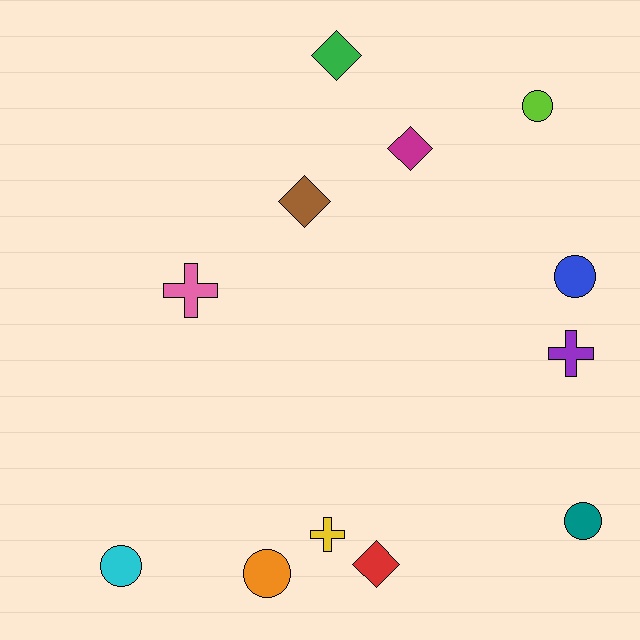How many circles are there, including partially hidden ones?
There are 5 circles.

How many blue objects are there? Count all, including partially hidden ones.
There is 1 blue object.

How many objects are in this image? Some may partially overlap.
There are 12 objects.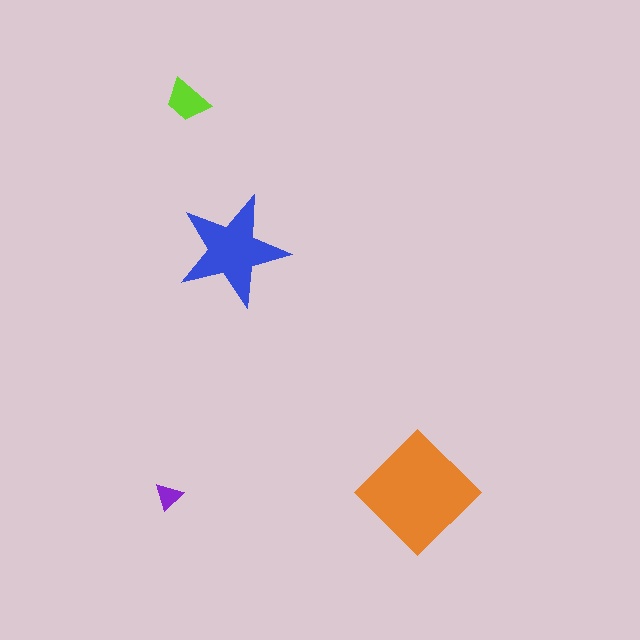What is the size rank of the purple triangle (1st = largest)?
4th.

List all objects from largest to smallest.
The orange diamond, the blue star, the lime trapezoid, the purple triangle.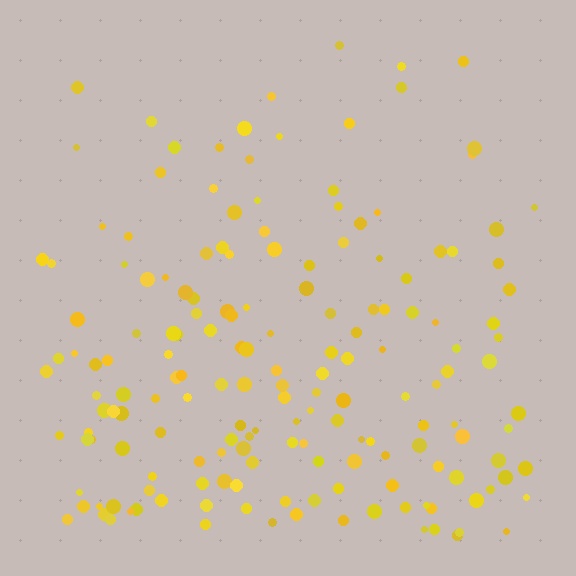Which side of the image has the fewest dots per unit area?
The top.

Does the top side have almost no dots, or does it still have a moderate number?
Still a moderate number, just noticeably fewer than the bottom.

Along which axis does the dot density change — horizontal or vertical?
Vertical.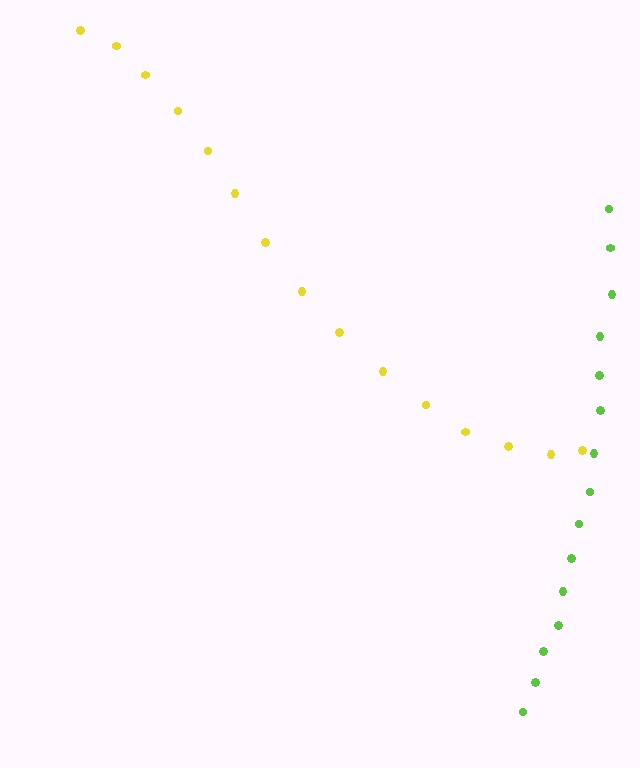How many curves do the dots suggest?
There are 2 distinct paths.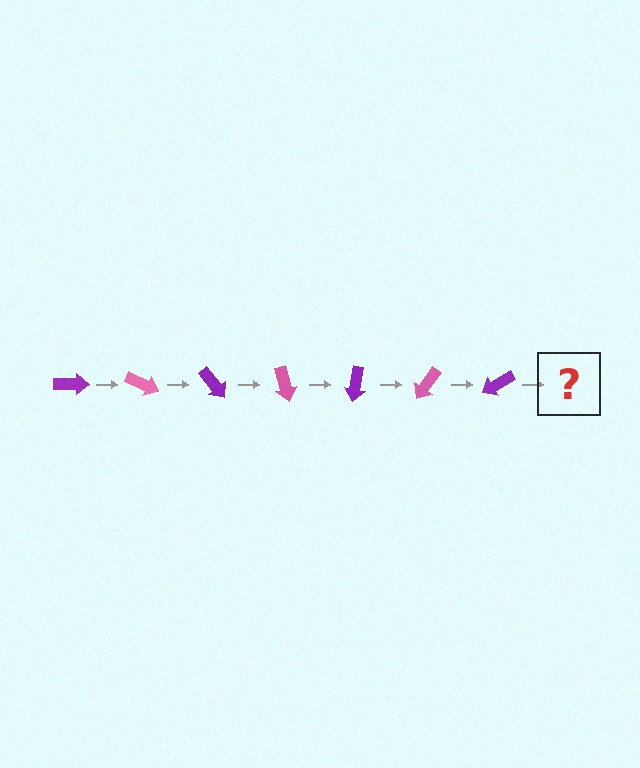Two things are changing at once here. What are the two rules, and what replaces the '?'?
The two rules are that it rotates 25 degrees each step and the color cycles through purple and pink. The '?' should be a pink arrow, rotated 175 degrees from the start.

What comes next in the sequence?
The next element should be a pink arrow, rotated 175 degrees from the start.